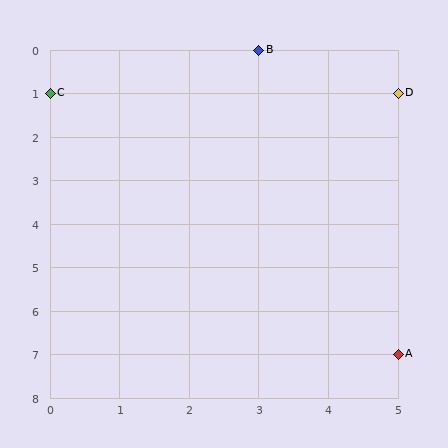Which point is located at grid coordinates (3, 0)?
Point B is at (3, 0).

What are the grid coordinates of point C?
Point C is at grid coordinates (0, 1).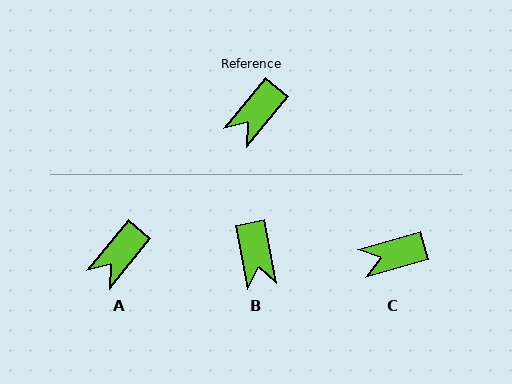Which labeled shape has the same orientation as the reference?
A.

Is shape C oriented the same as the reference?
No, it is off by about 35 degrees.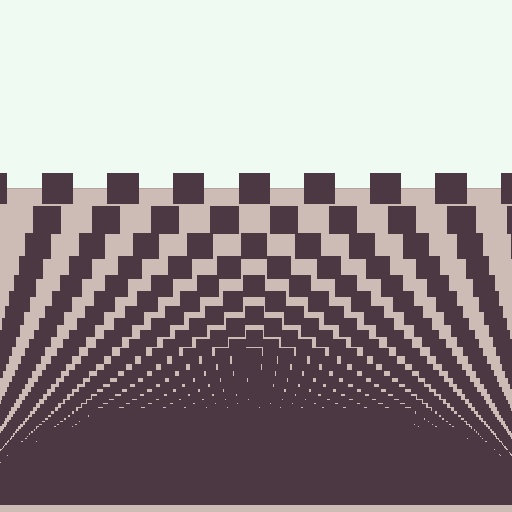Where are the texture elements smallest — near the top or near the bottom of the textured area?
Near the bottom.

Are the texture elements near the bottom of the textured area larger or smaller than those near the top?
Smaller. The gradient is inverted — elements near the bottom are smaller and denser.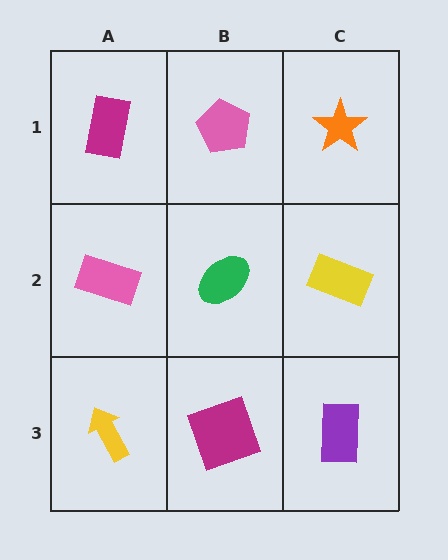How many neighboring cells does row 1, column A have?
2.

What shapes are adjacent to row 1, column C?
A yellow rectangle (row 2, column C), a pink pentagon (row 1, column B).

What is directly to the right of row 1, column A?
A pink pentagon.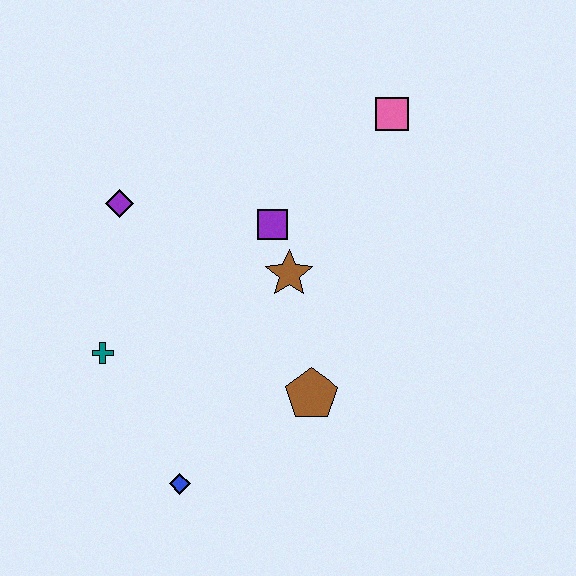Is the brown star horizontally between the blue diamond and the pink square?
Yes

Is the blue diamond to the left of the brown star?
Yes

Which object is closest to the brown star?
The purple square is closest to the brown star.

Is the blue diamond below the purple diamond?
Yes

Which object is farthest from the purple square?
The blue diamond is farthest from the purple square.